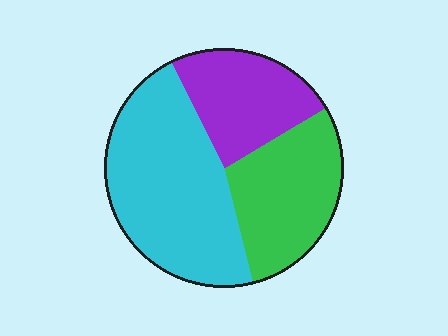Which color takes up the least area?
Purple, at roughly 25%.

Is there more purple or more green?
Green.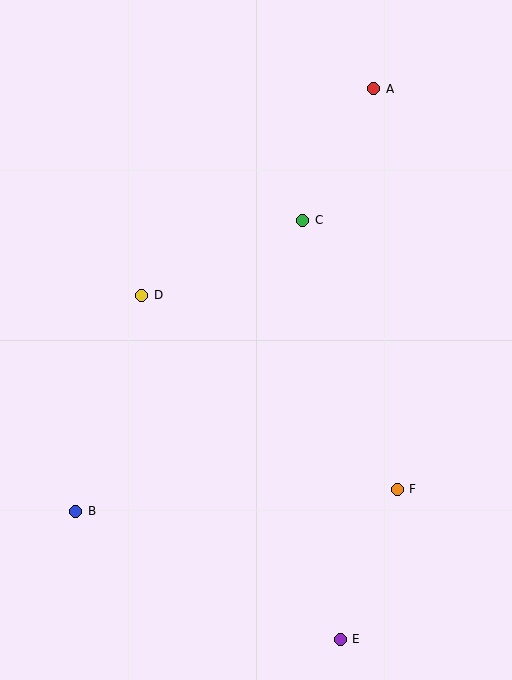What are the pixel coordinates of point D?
Point D is at (142, 295).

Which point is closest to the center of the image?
Point D at (142, 295) is closest to the center.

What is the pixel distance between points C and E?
The distance between C and E is 421 pixels.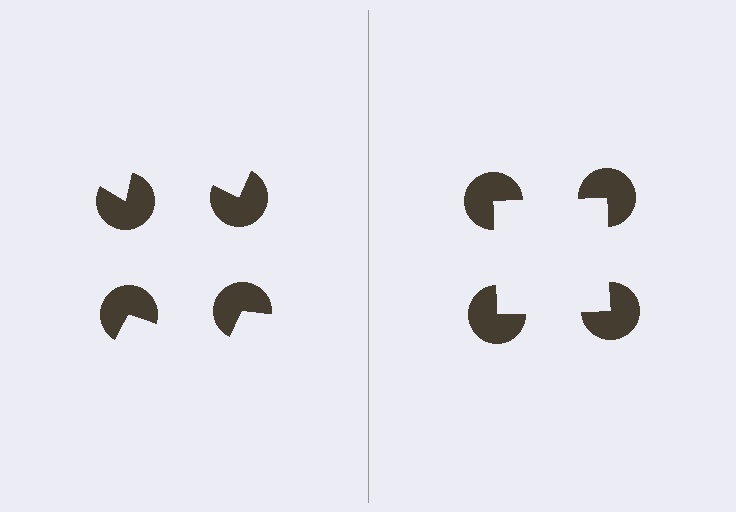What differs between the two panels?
The pac-man discs are positioned identically on both sides; only the wedge orientations differ. On the right they align to a square; on the left they are misaligned.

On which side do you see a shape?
An illusory square appears on the right side. On the left side the wedge cuts are rotated, so no coherent shape forms.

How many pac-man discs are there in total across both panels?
8 — 4 on each side.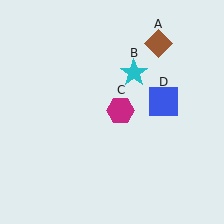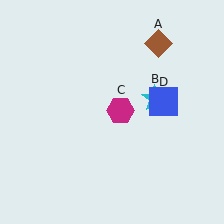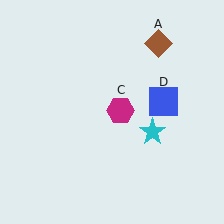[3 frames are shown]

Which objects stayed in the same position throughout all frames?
Brown diamond (object A) and magenta hexagon (object C) and blue square (object D) remained stationary.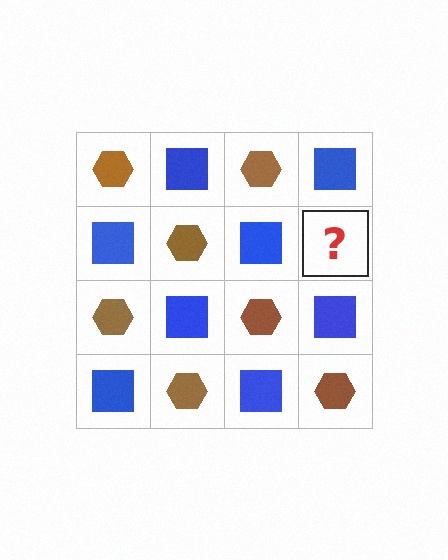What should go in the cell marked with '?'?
The missing cell should contain a brown hexagon.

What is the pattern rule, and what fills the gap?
The rule is that it alternates brown hexagon and blue square in a checkerboard pattern. The gap should be filled with a brown hexagon.